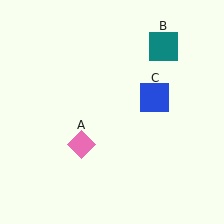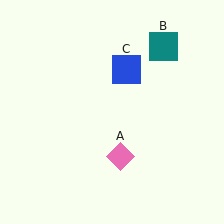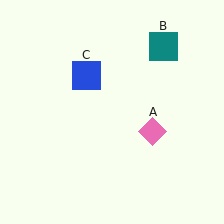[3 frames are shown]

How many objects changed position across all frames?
2 objects changed position: pink diamond (object A), blue square (object C).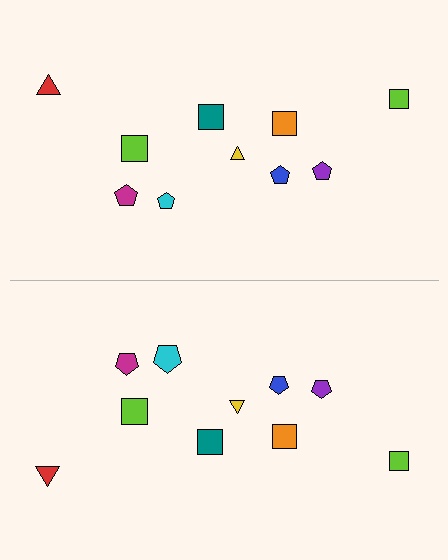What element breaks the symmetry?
The cyan pentagon on the bottom side has a different size than its mirror counterpart.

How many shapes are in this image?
There are 20 shapes in this image.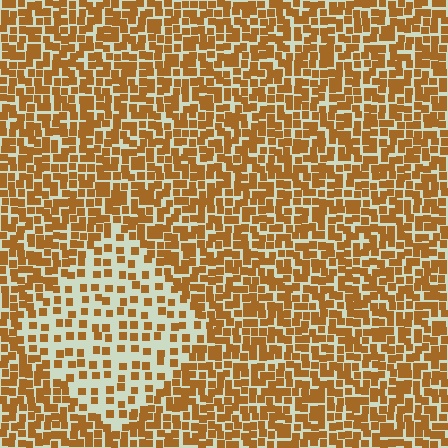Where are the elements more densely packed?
The elements are more densely packed outside the diamond boundary.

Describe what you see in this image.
The image contains small brown elements arranged at two different densities. A diamond-shaped region is visible where the elements are less densely packed than the surrounding area.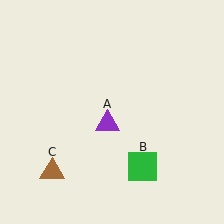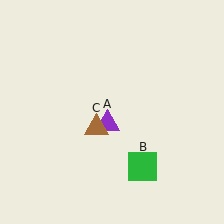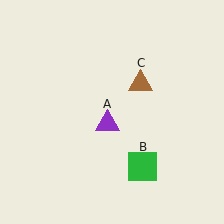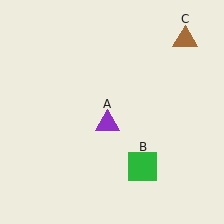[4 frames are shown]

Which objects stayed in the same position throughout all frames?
Purple triangle (object A) and green square (object B) remained stationary.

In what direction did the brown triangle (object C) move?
The brown triangle (object C) moved up and to the right.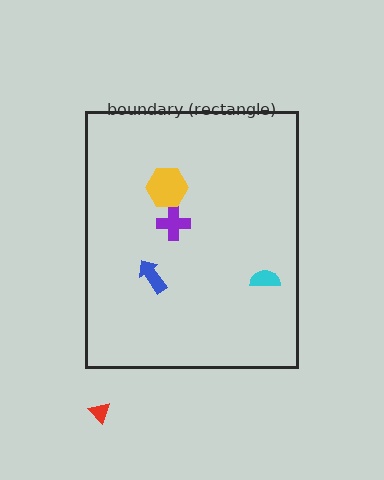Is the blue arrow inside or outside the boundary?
Inside.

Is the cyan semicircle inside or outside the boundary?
Inside.